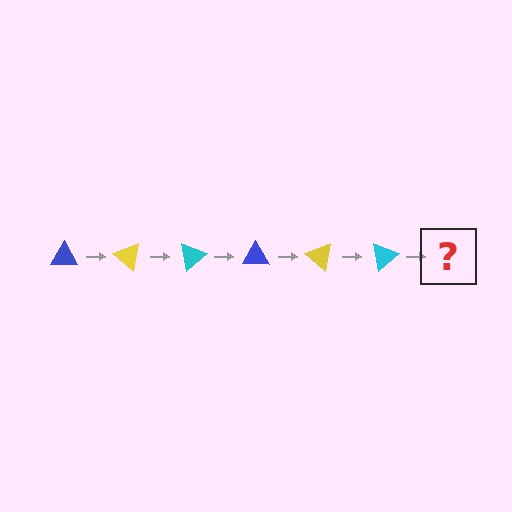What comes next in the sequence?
The next element should be a blue triangle, rotated 240 degrees from the start.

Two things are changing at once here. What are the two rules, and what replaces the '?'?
The two rules are that it rotates 40 degrees each step and the color cycles through blue, yellow, and cyan. The '?' should be a blue triangle, rotated 240 degrees from the start.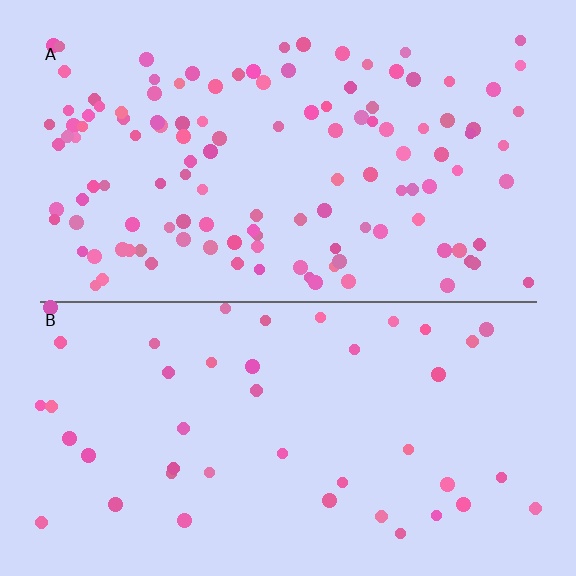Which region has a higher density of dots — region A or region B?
A (the top).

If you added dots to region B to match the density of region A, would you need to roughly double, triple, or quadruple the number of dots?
Approximately triple.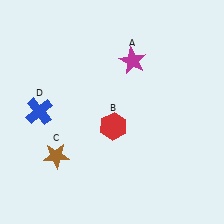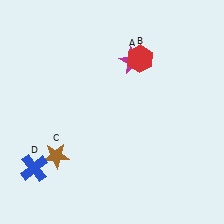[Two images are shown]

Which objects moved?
The objects that moved are: the red hexagon (B), the blue cross (D).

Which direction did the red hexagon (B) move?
The red hexagon (B) moved up.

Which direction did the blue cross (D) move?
The blue cross (D) moved down.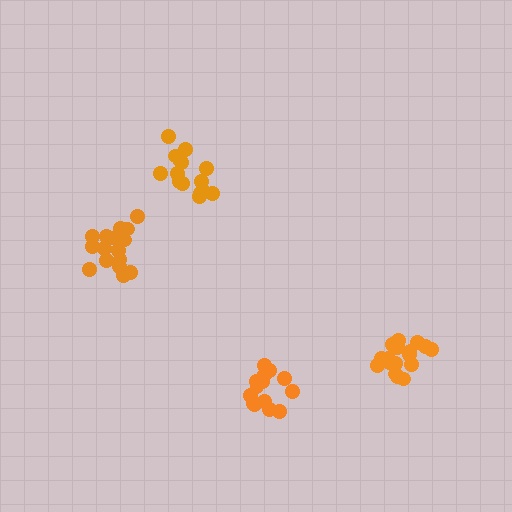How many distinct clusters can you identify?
There are 4 distinct clusters.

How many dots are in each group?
Group 1: 16 dots, Group 2: 15 dots, Group 3: 15 dots, Group 4: 17 dots (63 total).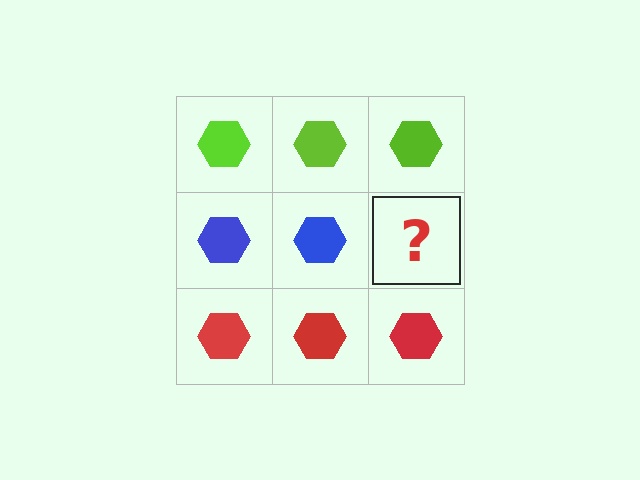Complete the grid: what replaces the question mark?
The question mark should be replaced with a blue hexagon.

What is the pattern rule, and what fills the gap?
The rule is that each row has a consistent color. The gap should be filled with a blue hexagon.